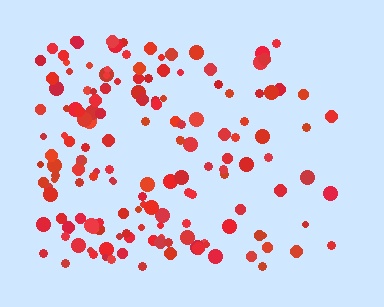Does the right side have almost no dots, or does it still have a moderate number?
Still a moderate number, just noticeably fewer than the left.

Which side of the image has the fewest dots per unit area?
The right.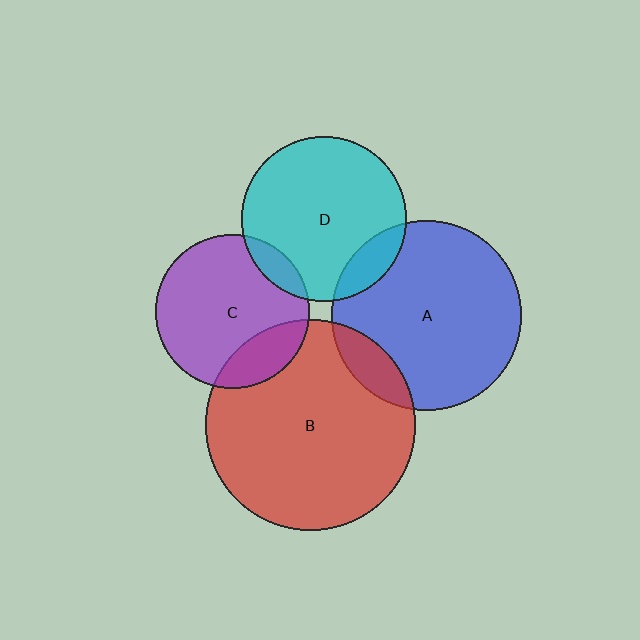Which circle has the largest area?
Circle B (red).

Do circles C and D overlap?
Yes.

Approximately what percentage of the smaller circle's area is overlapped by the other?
Approximately 10%.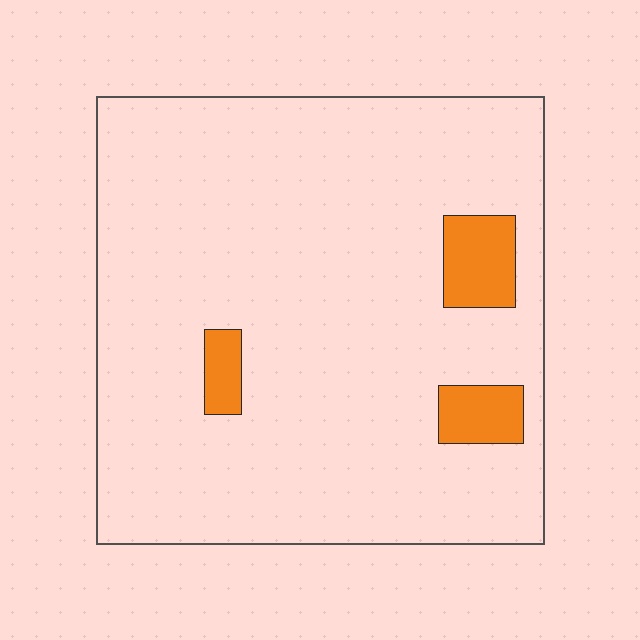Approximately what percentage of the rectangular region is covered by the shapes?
Approximately 10%.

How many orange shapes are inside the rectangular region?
3.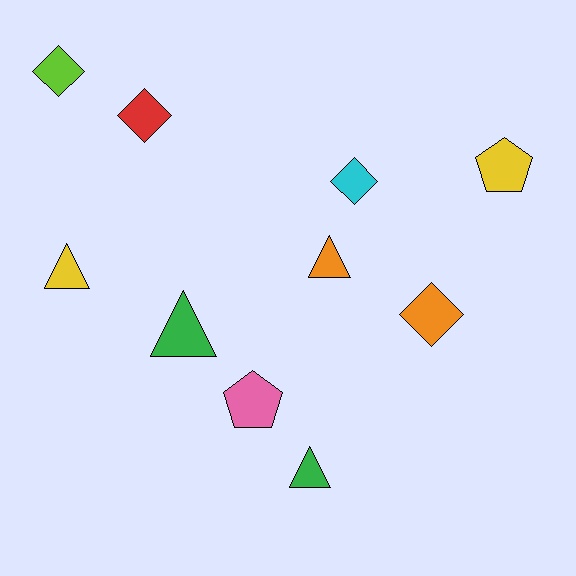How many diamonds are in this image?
There are 4 diamonds.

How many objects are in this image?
There are 10 objects.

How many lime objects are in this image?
There is 1 lime object.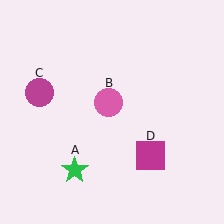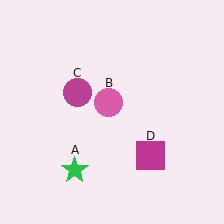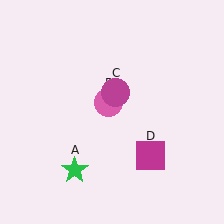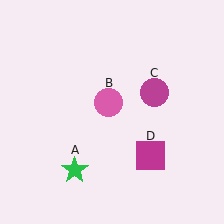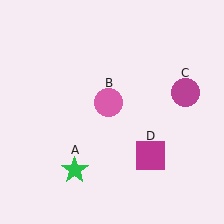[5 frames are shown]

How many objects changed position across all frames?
1 object changed position: magenta circle (object C).